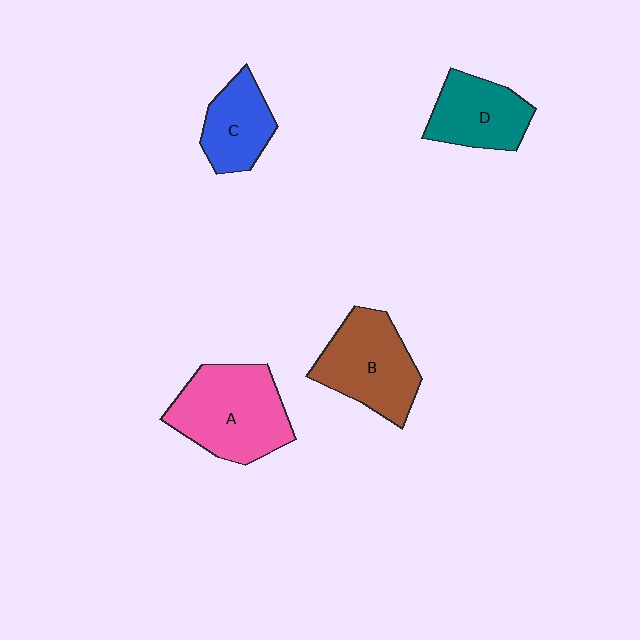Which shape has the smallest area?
Shape C (blue).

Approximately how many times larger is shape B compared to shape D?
Approximately 1.3 times.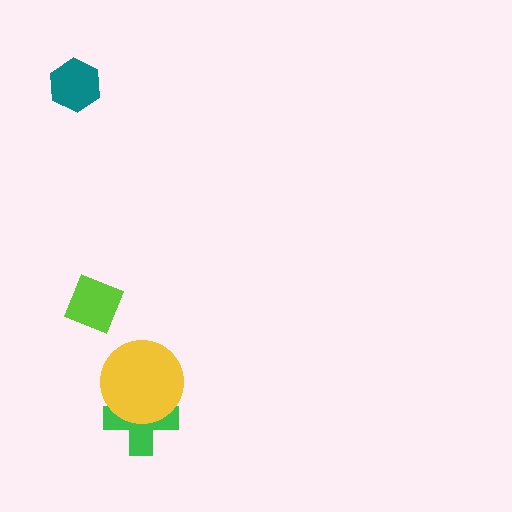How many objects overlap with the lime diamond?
0 objects overlap with the lime diamond.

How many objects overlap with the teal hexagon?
0 objects overlap with the teal hexagon.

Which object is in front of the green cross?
The yellow circle is in front of the green cross.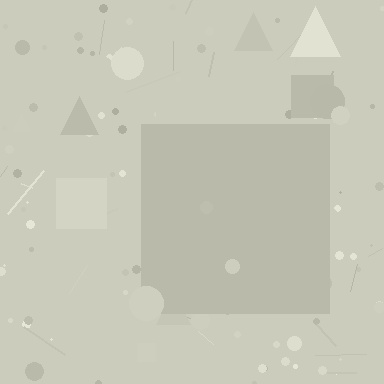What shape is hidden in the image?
A square is hidden in the image.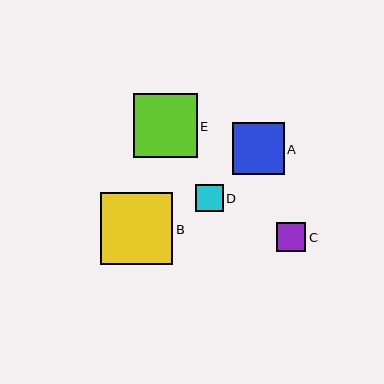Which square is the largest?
Square B is the largest with a size of approximately 72 pixels.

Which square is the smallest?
Square D is the smallest with a size of approximately 28 pixels.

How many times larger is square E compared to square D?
Square E is approximately 2.3 times the size of square D.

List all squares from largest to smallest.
From largest to smallest: B, E, A, C, D.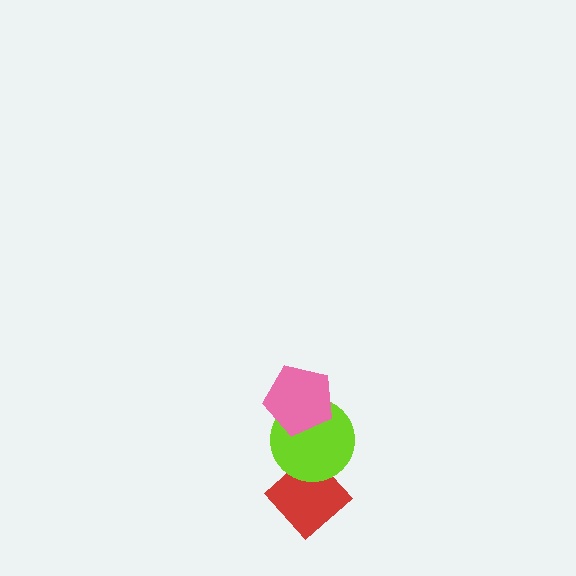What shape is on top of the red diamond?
The lime circle is on top of the red diamond.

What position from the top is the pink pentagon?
The pink pentagon is 1st from the top.